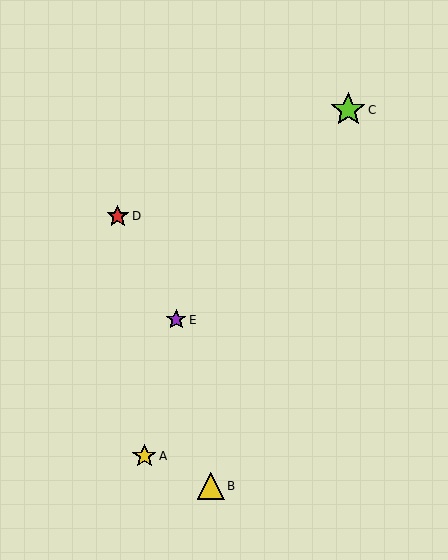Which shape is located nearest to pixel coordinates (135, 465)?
The yellow star (labeled A) at (144, 456) is nearest to that location.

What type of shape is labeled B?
Shape B is a yellow triangle.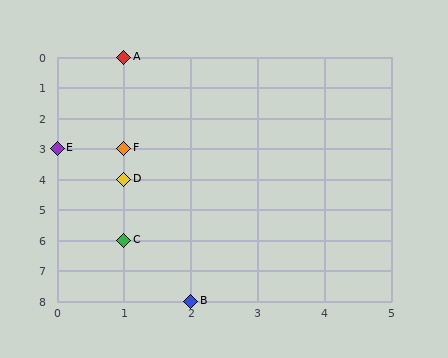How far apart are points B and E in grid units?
Points B and E are 2 columns and 5 rows apart (about 5.4 grid units diagonally).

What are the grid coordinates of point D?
Point D is at grid coordinates (1, 4).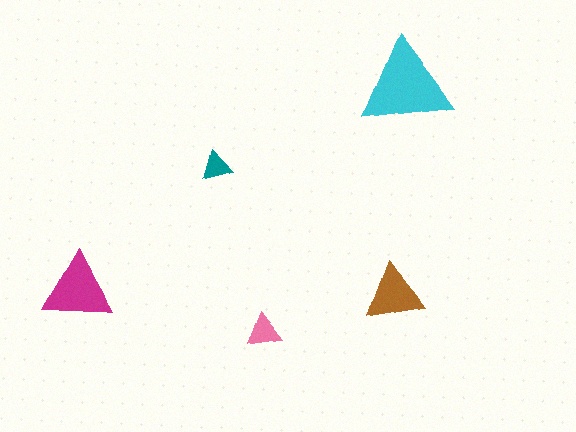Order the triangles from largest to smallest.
the cyan one, the magenta one, the brown one, the pink one, the teal one.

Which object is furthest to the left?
The magenta triangle is leftmost.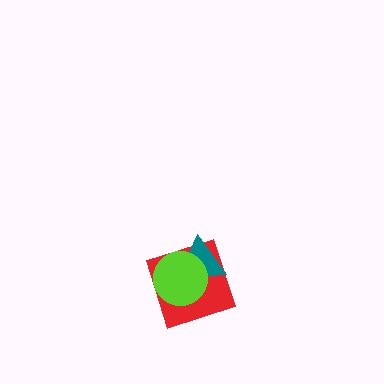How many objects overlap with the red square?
2 objects overlap with the red square.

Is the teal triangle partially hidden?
Yes, it is partially covered by another shape.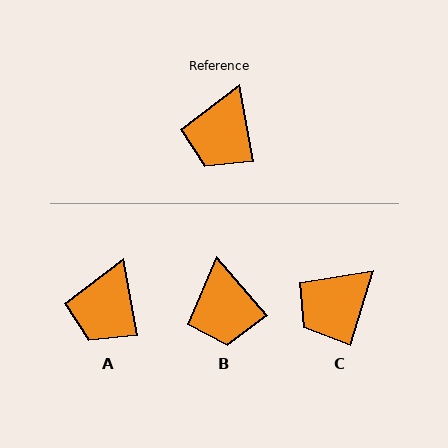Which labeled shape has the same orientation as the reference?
A.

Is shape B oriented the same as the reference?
No, it is off by about 30 degrees.